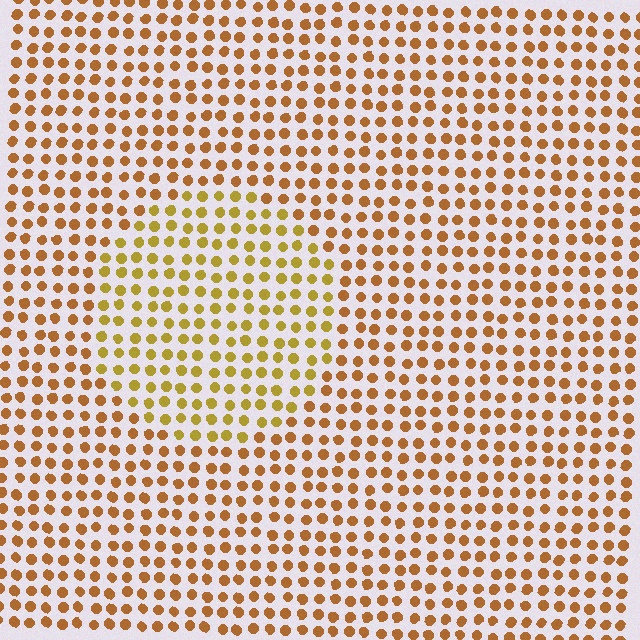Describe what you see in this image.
The image is filled with small brown elements in a uniform arrangement. A circle-shaped region is visible where the elements are tinted to a slightly different hue, forming a subtle color boundary.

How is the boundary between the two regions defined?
The boundary is defined purely by a slight shift in hue (about 24 degrees). Spacing, size, and orientation are identical on both sides.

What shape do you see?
I see a circle.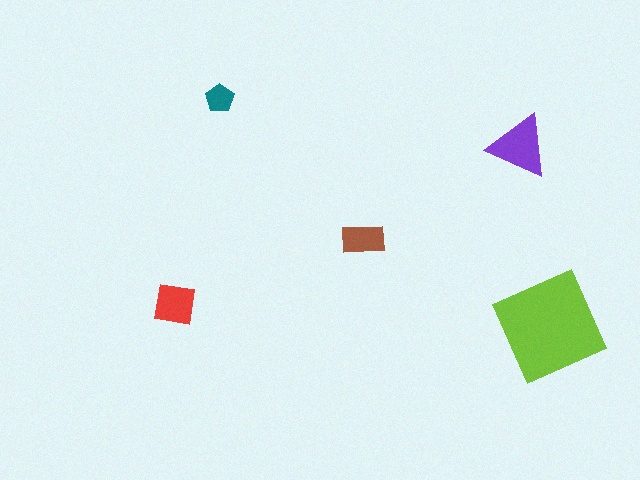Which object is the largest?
The lime square.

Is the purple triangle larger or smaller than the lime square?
Smaller.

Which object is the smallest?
The teal pentagon.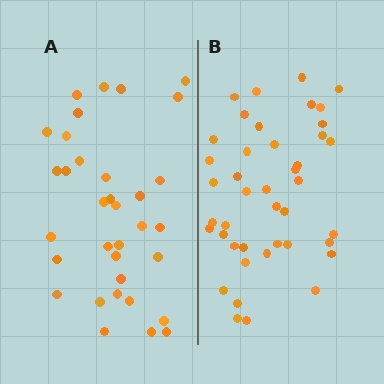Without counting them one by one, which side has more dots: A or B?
Region B (the right region) has more dots.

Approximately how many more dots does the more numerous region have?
Region B has roughly 8 or so more dots than region A.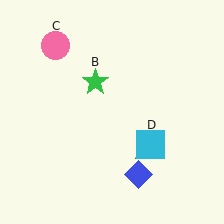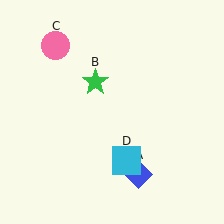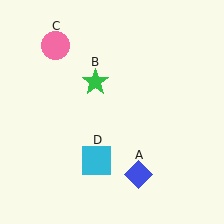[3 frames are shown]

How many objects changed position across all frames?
1 object changed position: cyan square (object D).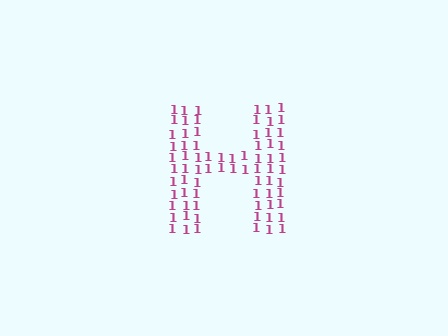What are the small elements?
The small elements are digit 1's.